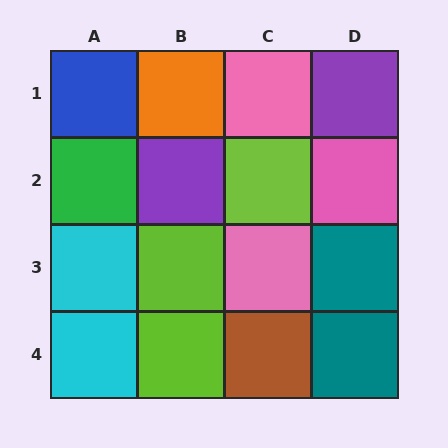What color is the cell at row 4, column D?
Teal.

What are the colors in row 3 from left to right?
Cyan, lime, pink, teal.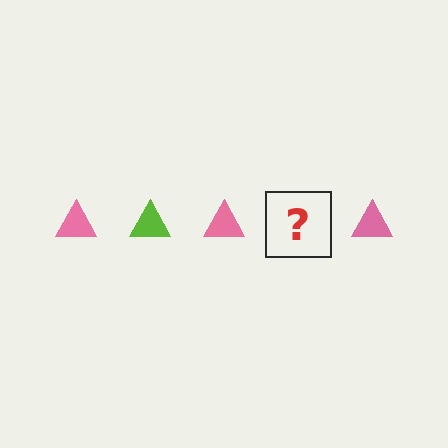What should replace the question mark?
The question mark should be replaced with a lime triangle.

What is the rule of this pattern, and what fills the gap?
The rule is that the pattern cycles through pink, lime triangles. The gap should be filled with a lime triangle.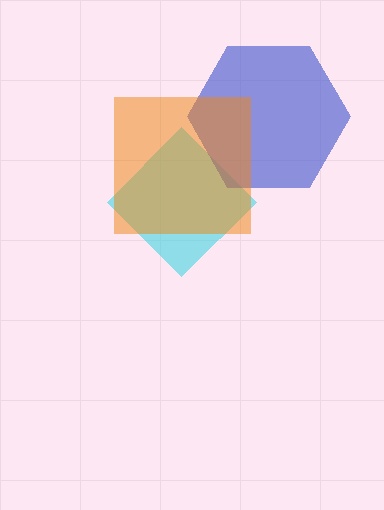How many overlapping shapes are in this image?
There are 3 overlapping shapes in the image.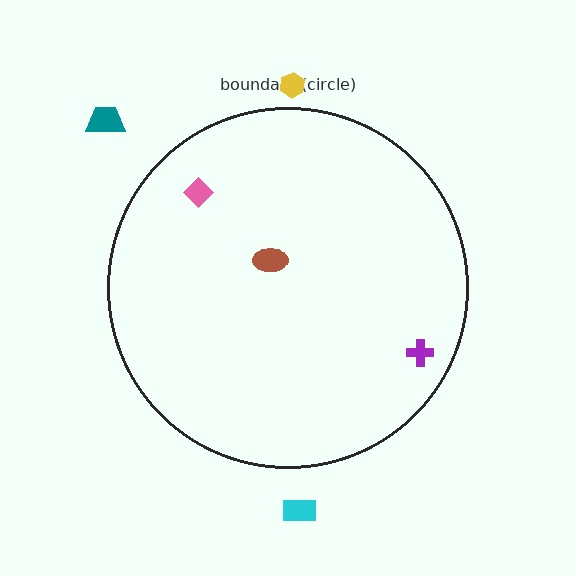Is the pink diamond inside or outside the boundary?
Inside.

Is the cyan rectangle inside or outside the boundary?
Outside.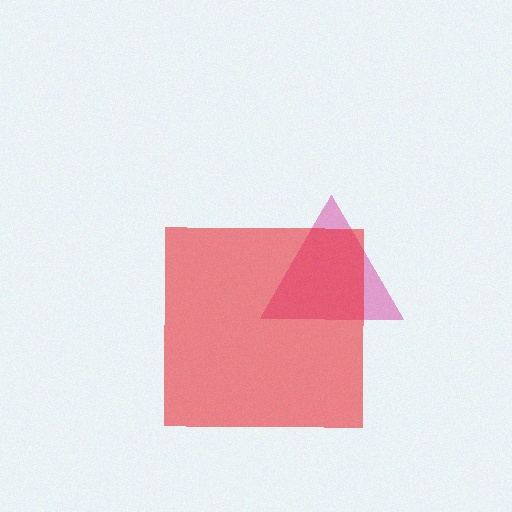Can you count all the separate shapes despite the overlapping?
Yes, there are 2 separate shapes.